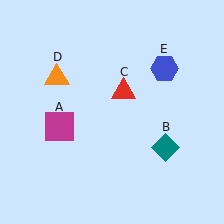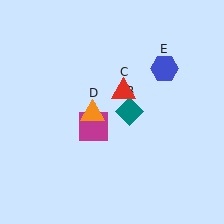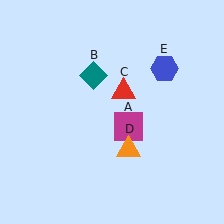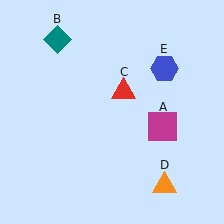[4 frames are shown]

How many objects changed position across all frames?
3 objects changed position: magenta square (object A), teal diamond (object B), orange triangle (object D).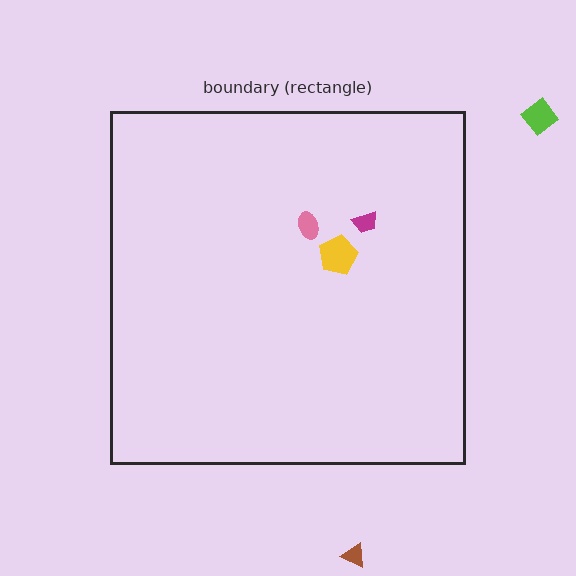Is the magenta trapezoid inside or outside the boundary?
Inside.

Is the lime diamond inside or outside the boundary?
Outside.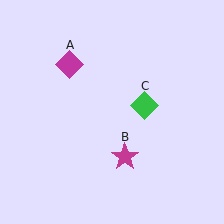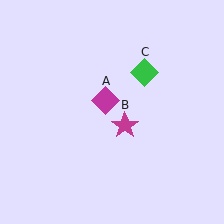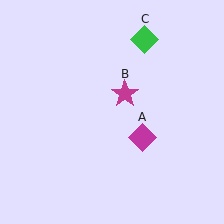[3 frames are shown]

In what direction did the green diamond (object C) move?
The green diamond (object C) moved up.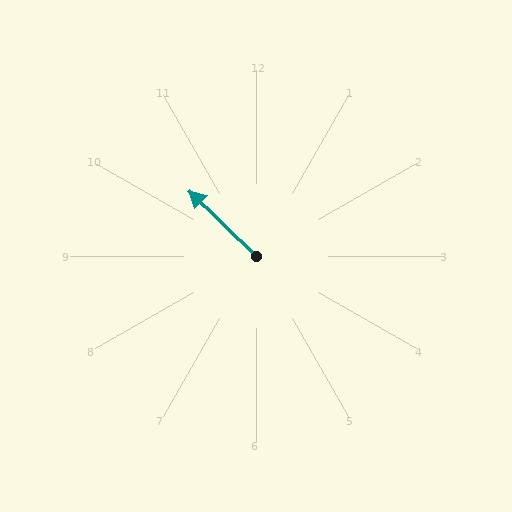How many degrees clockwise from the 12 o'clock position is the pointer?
Approximately 314 degrees.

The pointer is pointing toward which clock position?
Roughly 10 o'clock.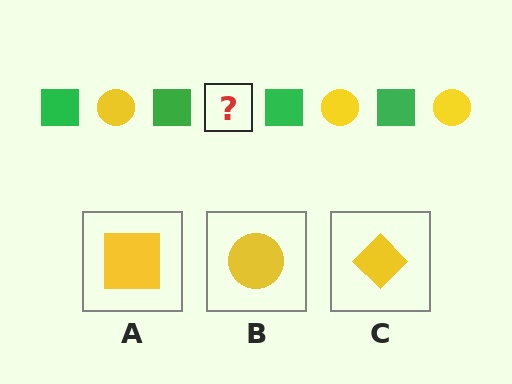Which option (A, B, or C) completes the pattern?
B.